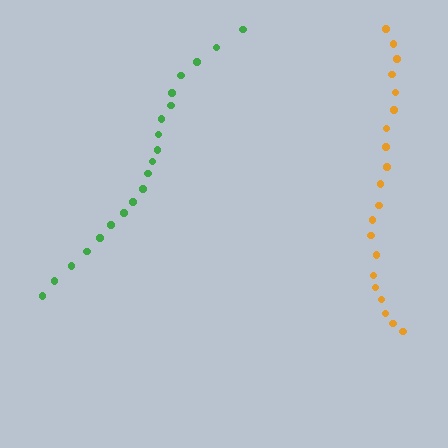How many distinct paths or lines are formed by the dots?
There are 2 distinct paths.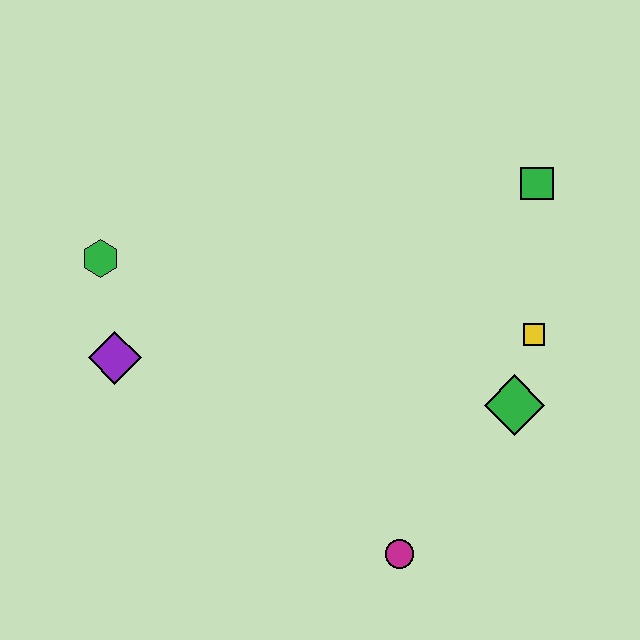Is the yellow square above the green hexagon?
No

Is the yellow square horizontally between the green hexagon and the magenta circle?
No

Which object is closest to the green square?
The yellow square is closest to the green square.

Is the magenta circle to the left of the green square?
Yes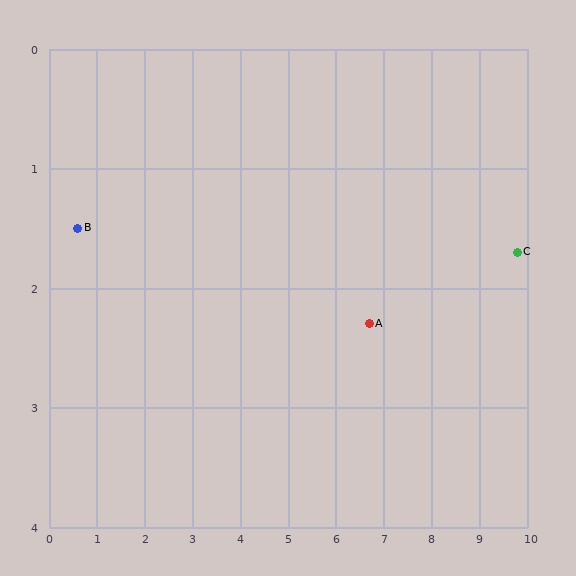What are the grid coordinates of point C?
Point C is at approximately (9.8, 1.7).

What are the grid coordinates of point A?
Point A is at approximately (6.7, 2.3).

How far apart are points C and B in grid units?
Points C and B are about 9.2 grid units apart.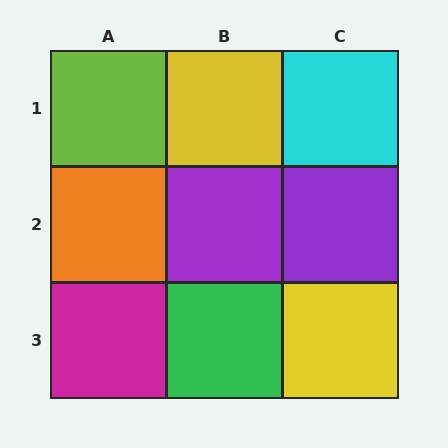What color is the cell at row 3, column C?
Yellow.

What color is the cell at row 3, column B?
Green.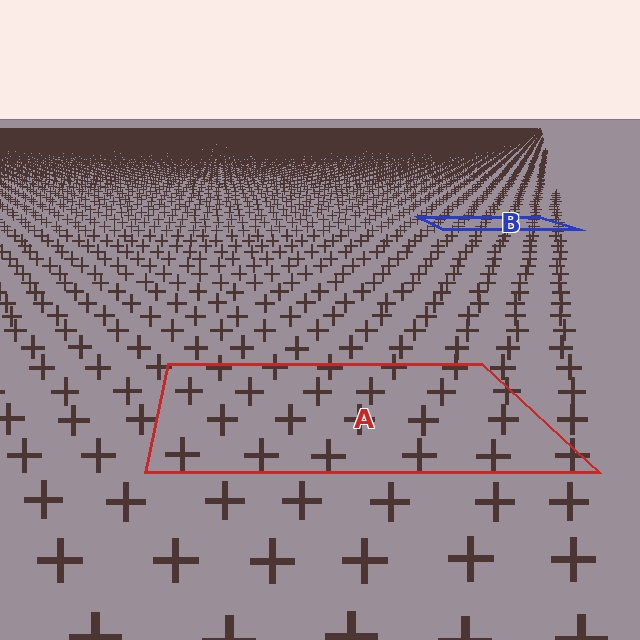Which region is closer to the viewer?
Region A is closer. The texture elements there are larger and more spread out.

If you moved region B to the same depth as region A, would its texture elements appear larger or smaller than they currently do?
They would appear larger. At a closer depth, the same texture elements are projected at a bigger on-screen size.